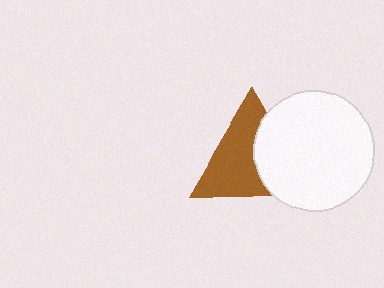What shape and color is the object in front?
The object in front is a white circle.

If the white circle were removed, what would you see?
You would see the complete brown triangle.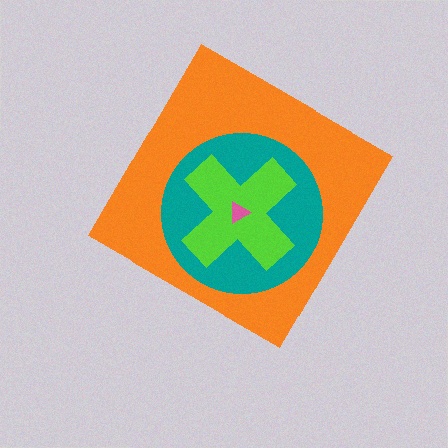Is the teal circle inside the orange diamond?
Yes.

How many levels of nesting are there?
4.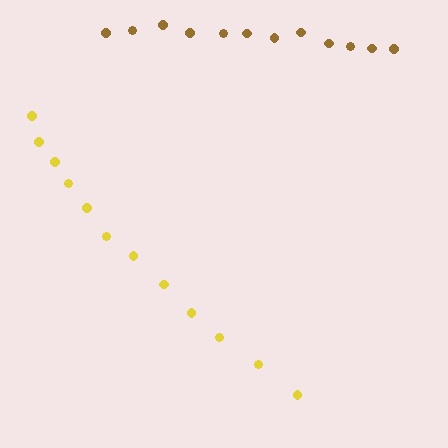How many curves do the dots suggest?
There are 2 distinct paths.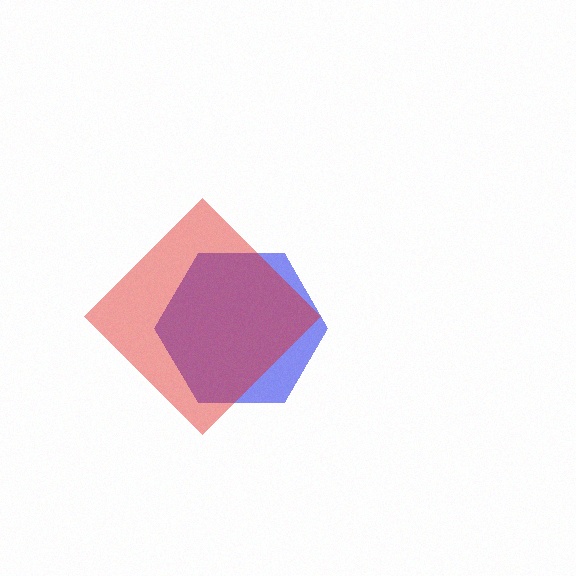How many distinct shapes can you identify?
There are 2 distinct shapes: a blue hexagon, a red diamond.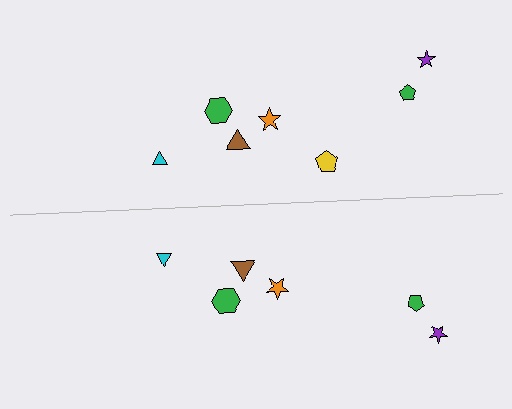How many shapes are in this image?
There are 13 shapes in this image.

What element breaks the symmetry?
A yellow pentagon is missing from the bottom side.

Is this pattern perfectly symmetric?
No, the pattern is not perfectly symmetric. A yellow pentagon is missing from the bottom side.